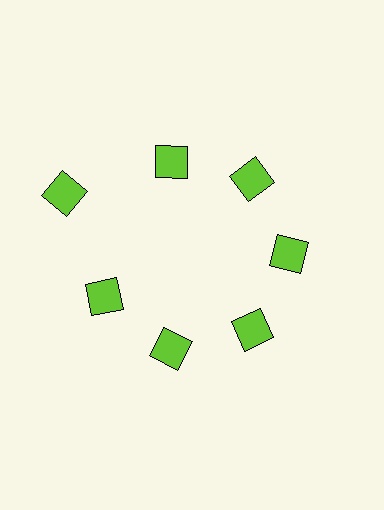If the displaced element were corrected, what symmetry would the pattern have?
It would have 7-fold rotational symmetry — the pattern would map onto itself every 51 degrees.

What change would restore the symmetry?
The symmetry would be restored by moving it inward, back onto the ring so that all 7 diamonds sit at equal angles and equal distance from the center.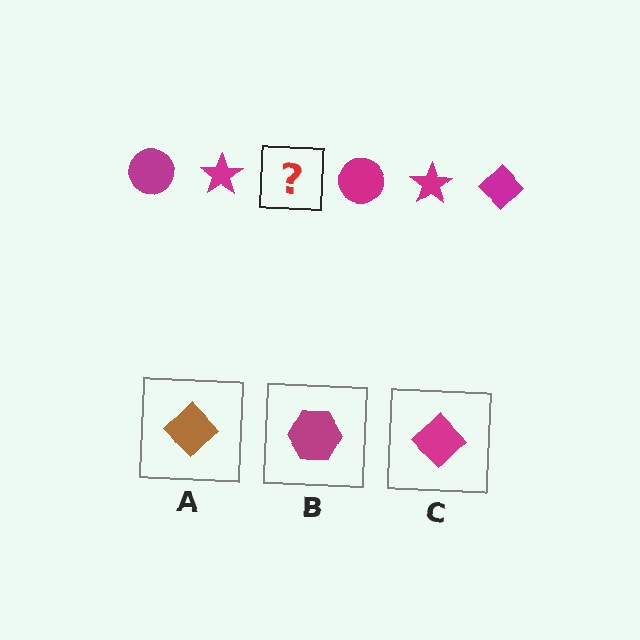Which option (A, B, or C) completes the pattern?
C.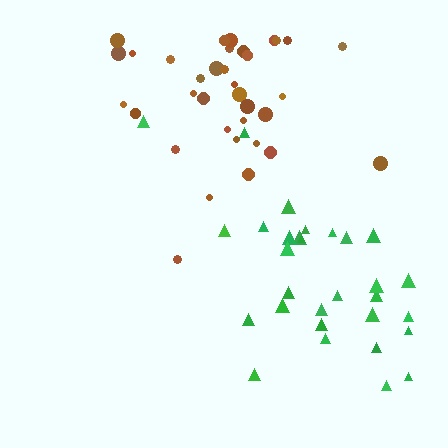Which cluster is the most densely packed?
Brown.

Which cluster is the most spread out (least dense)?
Green.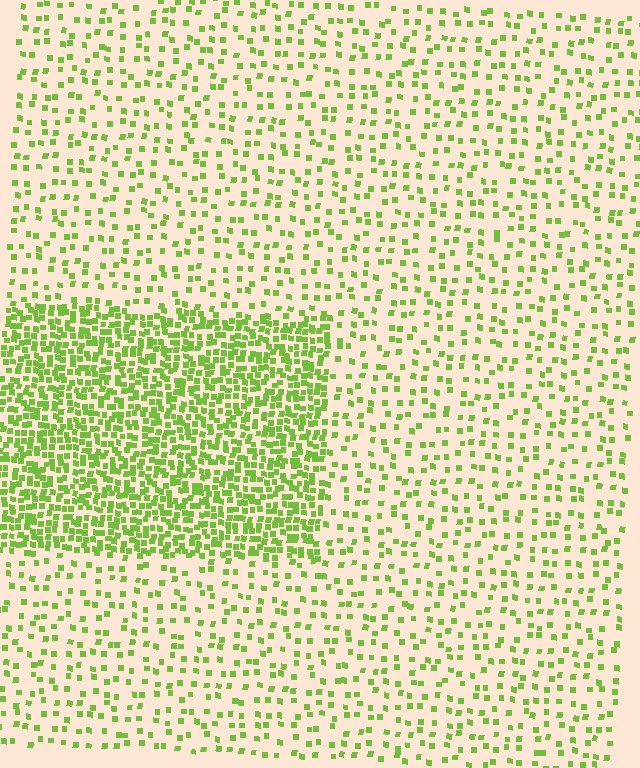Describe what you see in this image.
The image contains small lime elements arranged at two different densities. A rectangle-shaped region is visible where the elements are more densely packed than the surrounding area.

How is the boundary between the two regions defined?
The boundary is defined by a change in element density (approximately 2.9x ratio). All elements are the same color, size, and shape.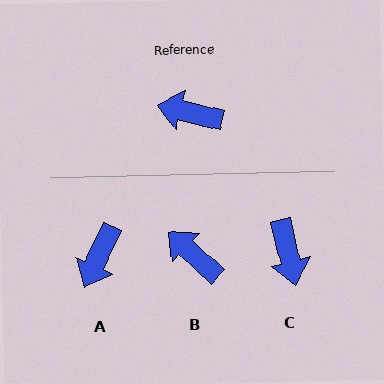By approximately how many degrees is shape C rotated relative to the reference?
Approximately 117 degrees counter-clockwise.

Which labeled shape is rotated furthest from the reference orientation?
C, about 117 degrees away.